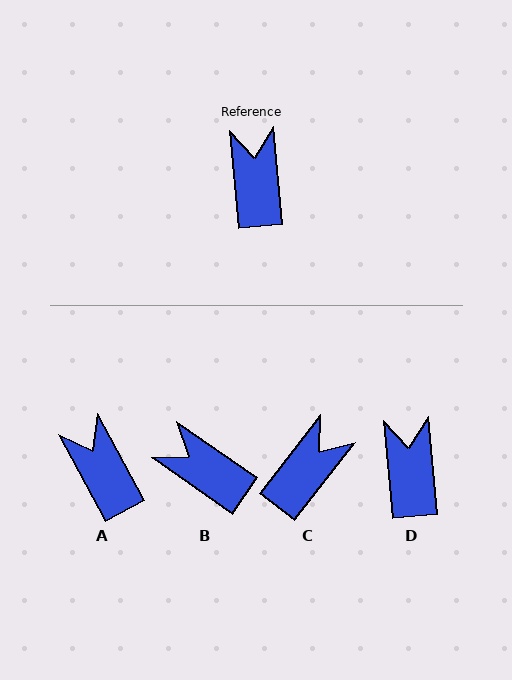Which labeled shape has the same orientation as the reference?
D.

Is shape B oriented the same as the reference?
No, it is off by about 50 degrees.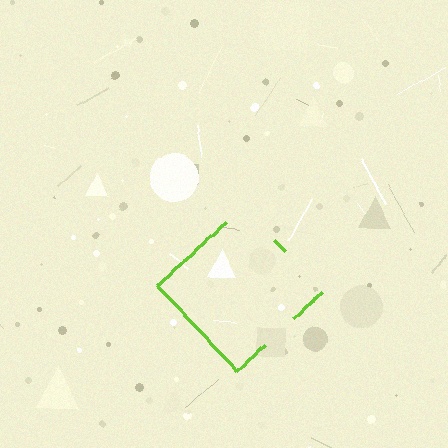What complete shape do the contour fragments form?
The contour fragments form a diamond.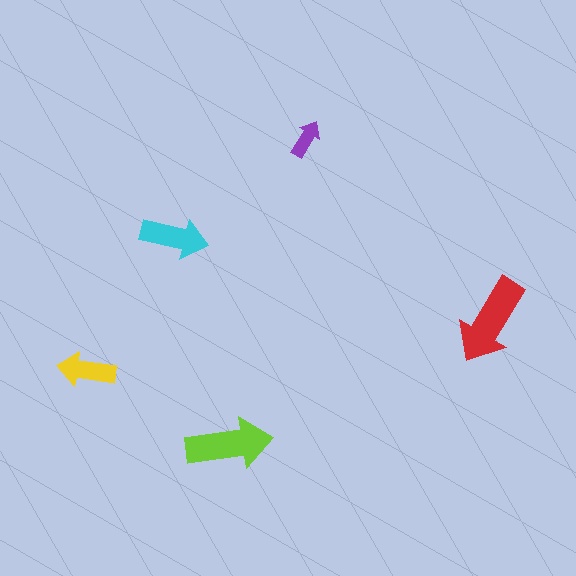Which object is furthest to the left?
The yellow arrow is leftmost.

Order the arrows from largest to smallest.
the red one, the lime one, the cyan one, the yellow one, the purple one.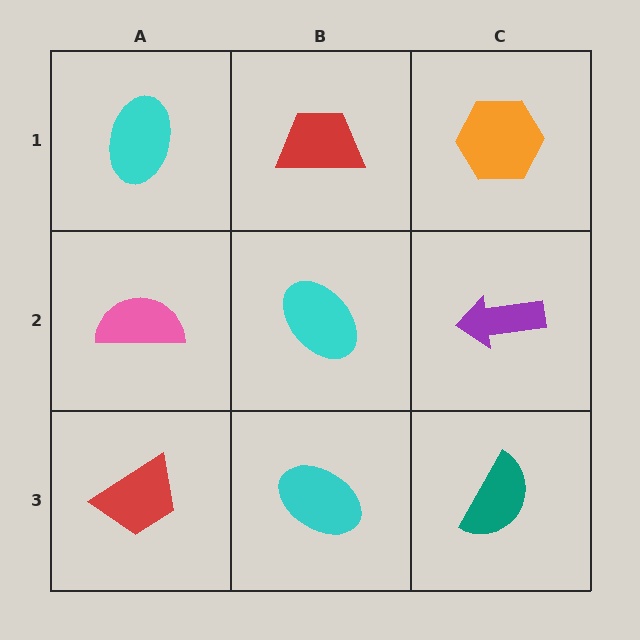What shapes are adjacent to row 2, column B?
A red trapezoid (row 1, column B), a cyan ellipse (row 3, column B), a pink semicircle (row 2, column A), a purple arrow (row 2, column C).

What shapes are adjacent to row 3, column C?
A purple arrow (row 2, column C), a cyan ellipse (row 3, column B).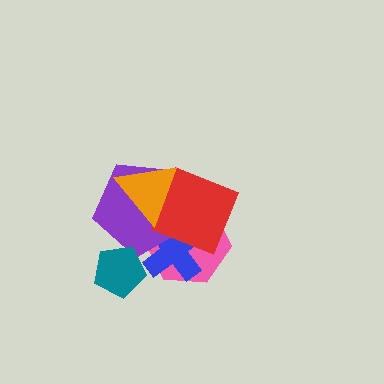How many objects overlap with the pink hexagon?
4 objects overlap with the pink hexagon.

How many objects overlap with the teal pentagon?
1 object overlaps with the teal pentagon.